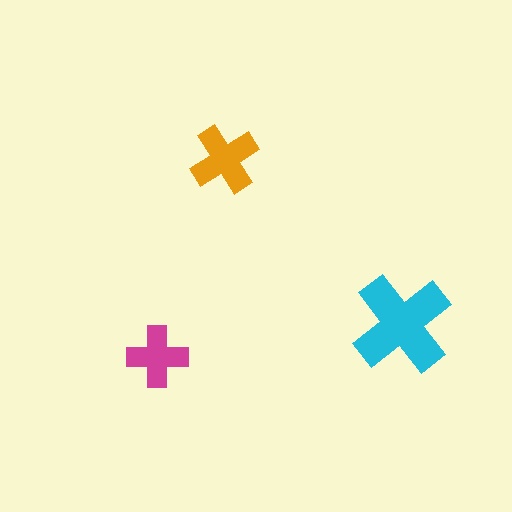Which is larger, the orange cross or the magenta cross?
The orange one.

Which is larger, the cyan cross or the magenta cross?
The cyan one.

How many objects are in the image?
There are 3 objects in the image.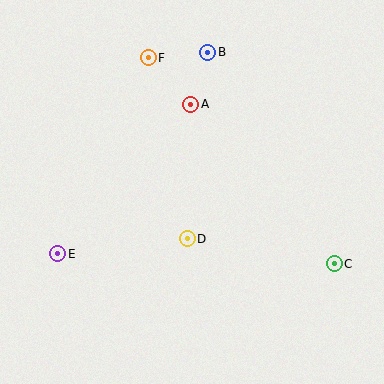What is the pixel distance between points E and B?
The distance between E and B is 251 pixels.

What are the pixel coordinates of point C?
Point C is at (334, 264).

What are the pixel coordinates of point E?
Point E is at (58, 254).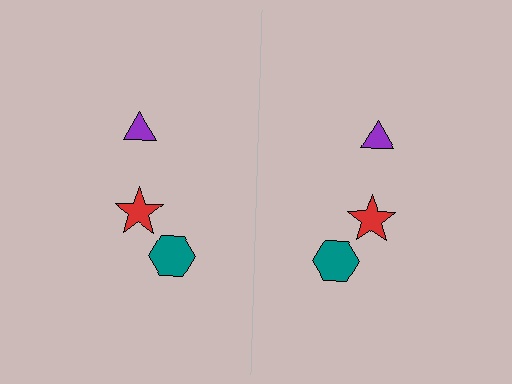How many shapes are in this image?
There are 6 shapes in this image.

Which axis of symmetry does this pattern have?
The pattern has a vertical axis of symmetry running through the center of the image.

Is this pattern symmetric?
Yes, this pattern has bilateral (reflection) symmetry.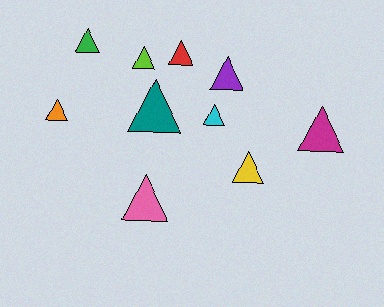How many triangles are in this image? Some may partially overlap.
There are 10 triangles.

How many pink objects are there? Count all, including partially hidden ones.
There is 1 pink object.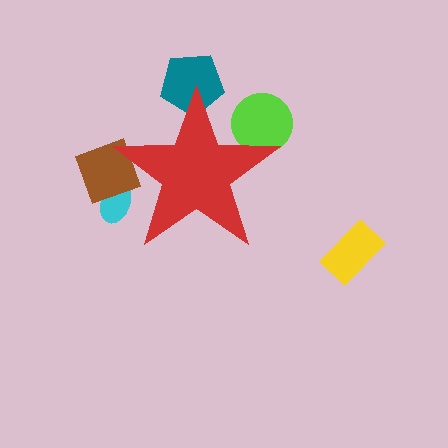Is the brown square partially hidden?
Yes, the brown square is partially hidden behind the red star.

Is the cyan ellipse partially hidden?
Yes, the cyan ellipse is partially hidden behind the red star.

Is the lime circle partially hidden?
Yes, the lime circle is partially hidden behind the red star.